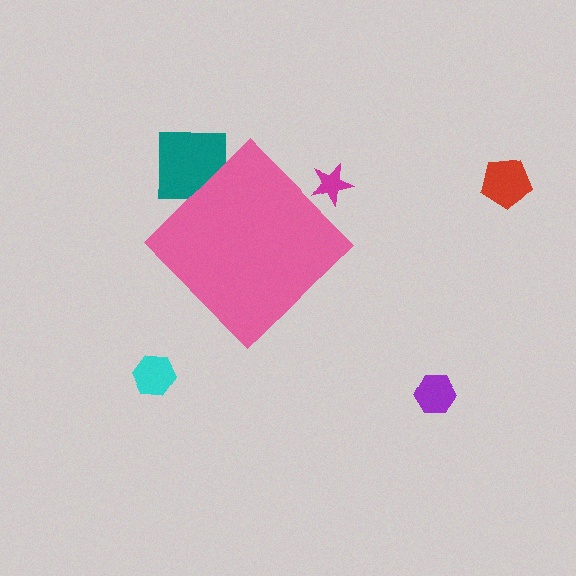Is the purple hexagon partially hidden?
No, the purple hexagon is fully visible.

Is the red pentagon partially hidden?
No, the red pentagon is fully visible.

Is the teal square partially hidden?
Yes, the teal square is partially hidden behind the pink diamond.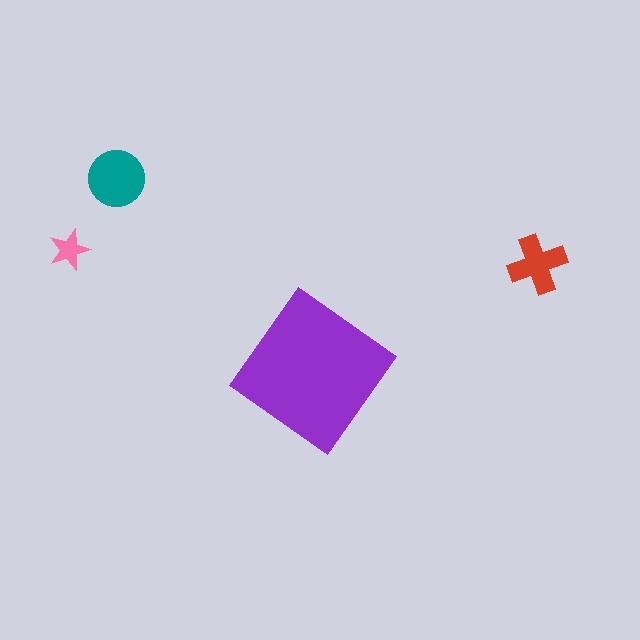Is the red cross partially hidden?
No, the red cross is fully visible.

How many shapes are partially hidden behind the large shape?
0 shapes are partially hidden.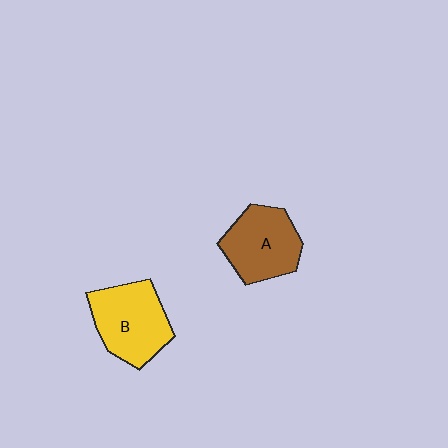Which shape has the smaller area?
Shape A (brown).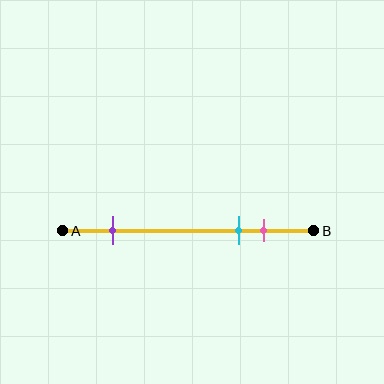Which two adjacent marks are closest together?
The cyan and pink marks are the closest adjacent pair.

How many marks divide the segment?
There are 3 marks dividing the segment.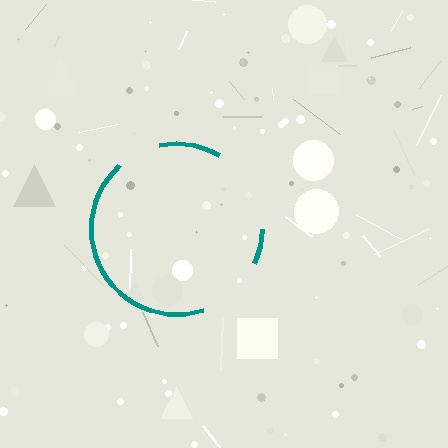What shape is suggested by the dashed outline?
The dashed outline suggests a circle.